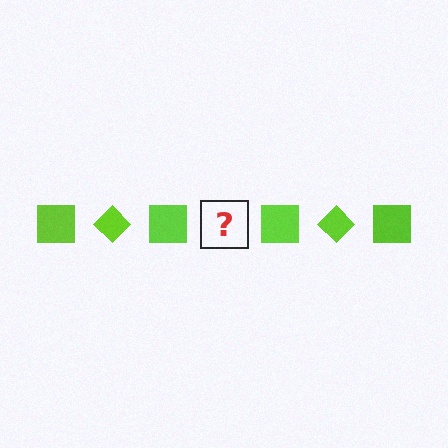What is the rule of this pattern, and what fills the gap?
The rule is that the pattern cycles through square, diamond shapes in lime. The gap should be filled with a lime diamond.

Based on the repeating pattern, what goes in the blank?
The blank should be a lime diamond.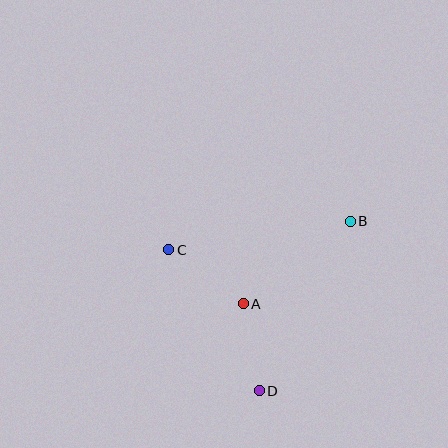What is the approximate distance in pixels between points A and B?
The distance between A and B is approximately 135 pixels.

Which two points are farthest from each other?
Points B and D are farthest from each other.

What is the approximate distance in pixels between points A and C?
The distance between A and C is approximately 92 pixels.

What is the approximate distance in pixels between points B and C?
The distance between B and C is approximately 183 pixels.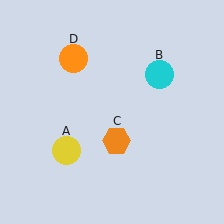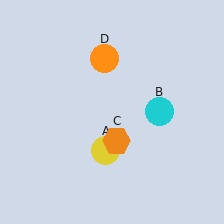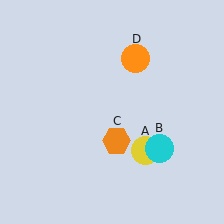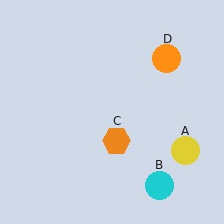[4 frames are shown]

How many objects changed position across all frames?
3 objects changed position: yellow circle (object A), cyan circle (object B), orange circle (object D).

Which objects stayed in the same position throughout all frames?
Orange hexagon (object C) remained stationary.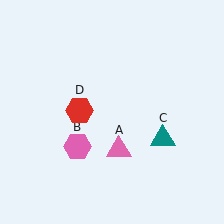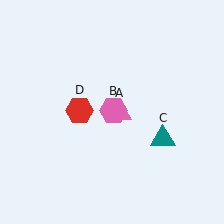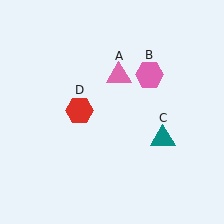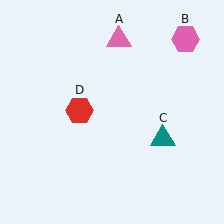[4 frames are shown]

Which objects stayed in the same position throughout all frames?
Teal triangle (object C) and red hexagon (object D) remained stationary.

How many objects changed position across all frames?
2 objects changed position: pink triangle (object A), pink hexagon (object B).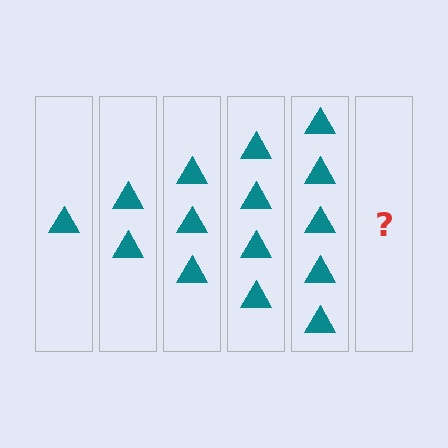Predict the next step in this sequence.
The next step is 6 triangles.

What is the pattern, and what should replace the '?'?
The pattern is that each step adds one more triangle. The '?' should be 6 triangles.